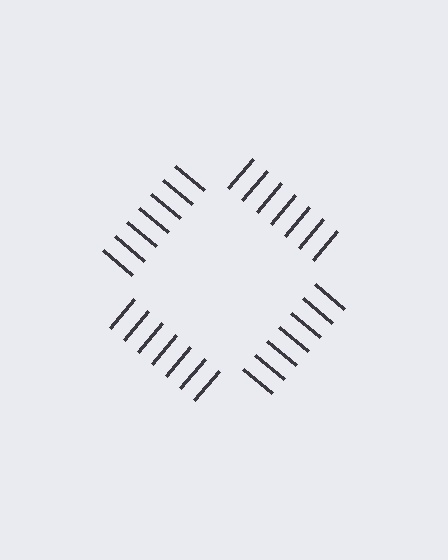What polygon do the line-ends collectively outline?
An illusory square — the line segments terminate on its edges but no continuous stroke is drawn.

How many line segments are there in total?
28 — 7 along each of the 4 edges.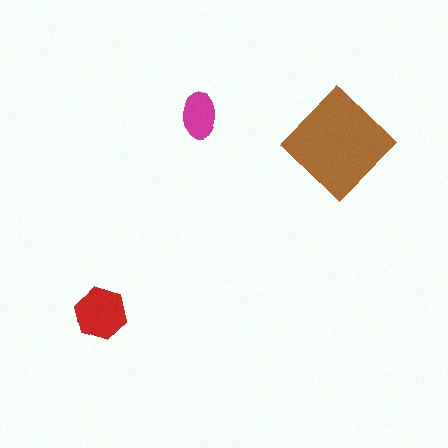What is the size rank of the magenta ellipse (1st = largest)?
3rd.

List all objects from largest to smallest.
The brown diamond, the red hexagon, the magenta ellipse.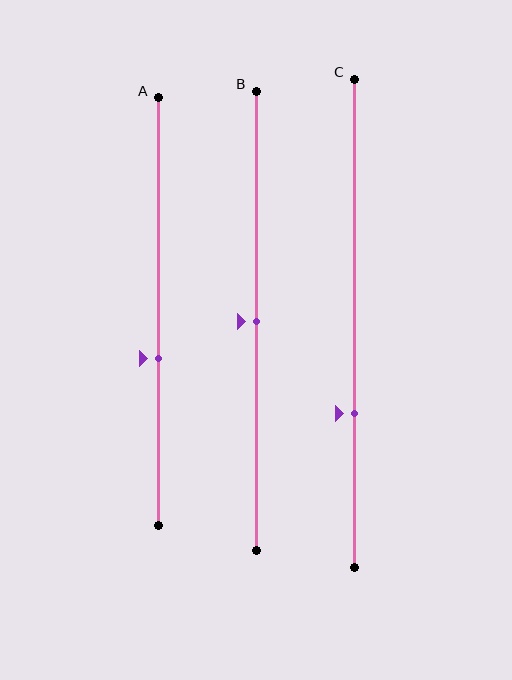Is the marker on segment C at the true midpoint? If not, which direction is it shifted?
No, the marker on segment C is shifted downward by about 19% of the segment length.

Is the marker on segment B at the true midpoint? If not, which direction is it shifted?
Yes, the marker on segment B is at the true midpoint.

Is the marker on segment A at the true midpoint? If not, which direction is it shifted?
No, the marker on segment A is shifted downward by about 11% of the segment length.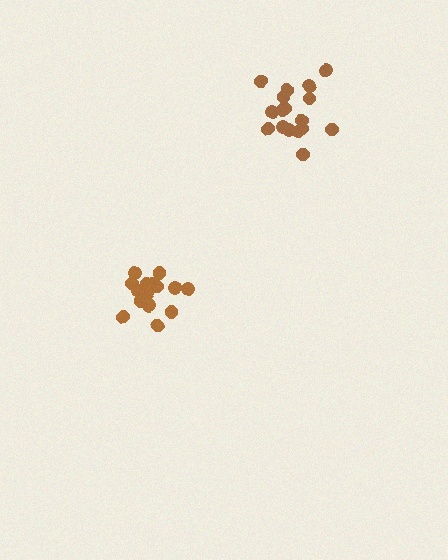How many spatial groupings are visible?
There are 2 spatial groupings.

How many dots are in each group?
Group 1: 16 dots, Group 2: 18 dots (34 total).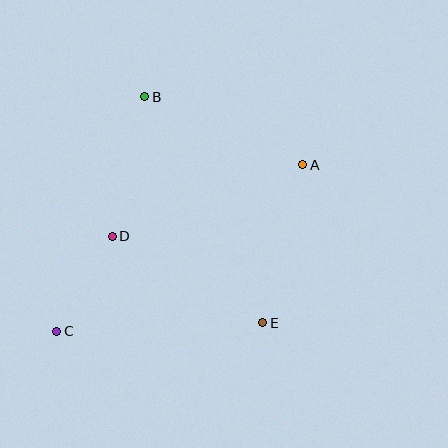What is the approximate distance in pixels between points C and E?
The distance between C and E is approximately 206 pixels.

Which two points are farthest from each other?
Points A and C are farthest from each other.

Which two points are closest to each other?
Points C and D are closest to each other.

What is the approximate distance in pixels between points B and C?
The distance between B and C is approximately 250 pixels.